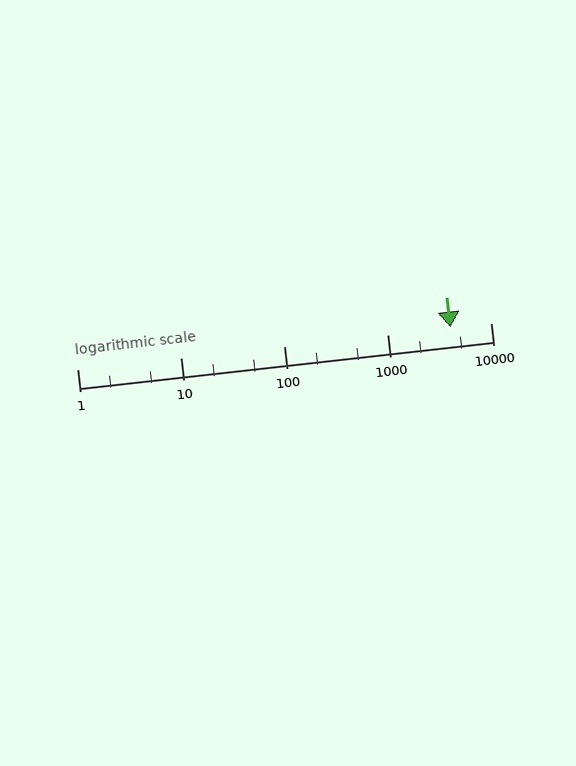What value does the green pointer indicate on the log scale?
The pointer indicates approximately 4100.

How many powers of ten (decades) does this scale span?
The scale spans 4 decades, from 1 to 10000.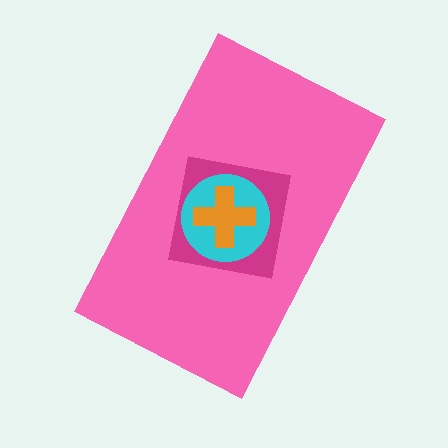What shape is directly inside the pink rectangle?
The magenta square.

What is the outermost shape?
The pink rectangle.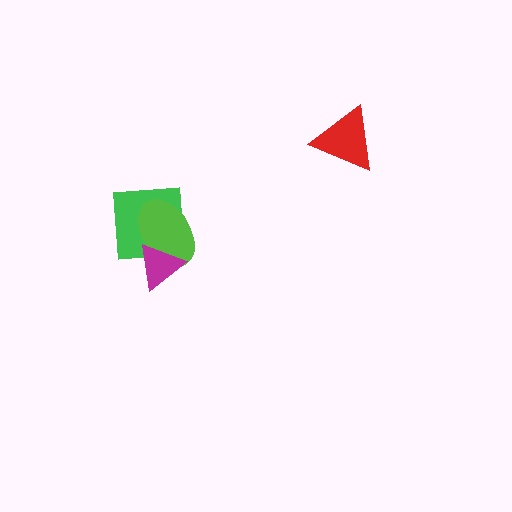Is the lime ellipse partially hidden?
Yes, it is partially covered by another shape.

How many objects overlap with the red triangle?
0 objects overlap with the red triangle.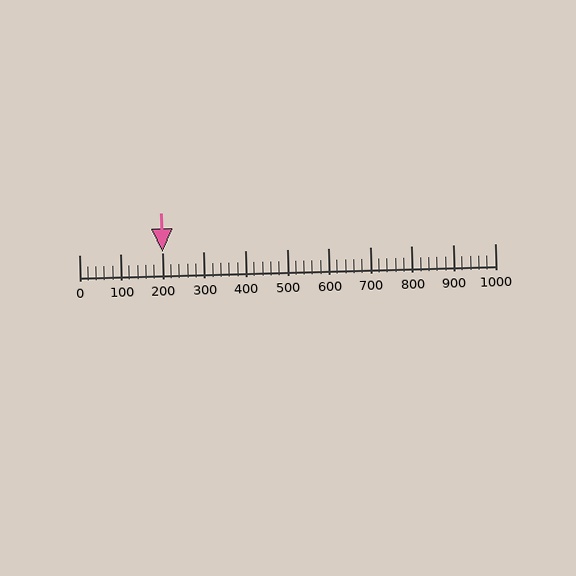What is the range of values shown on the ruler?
The ruler shows values from 0 to 1000.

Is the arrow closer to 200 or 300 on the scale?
The arrow is closer to 200.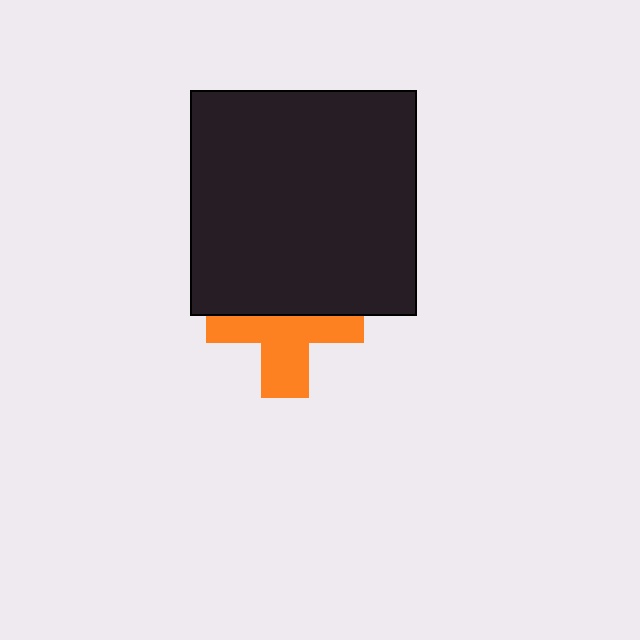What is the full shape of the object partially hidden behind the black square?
The partially hidden object is an orange cross.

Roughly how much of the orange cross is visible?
About half of it is visible (roughly 55%).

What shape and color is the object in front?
The object in front is a black square.